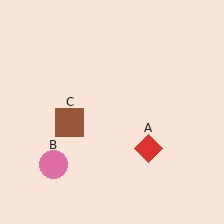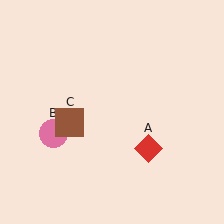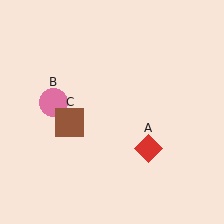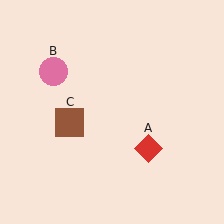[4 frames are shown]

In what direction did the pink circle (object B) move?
The pink circle (object B) moved up.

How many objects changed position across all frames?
1 object changed position: pink circle (object B).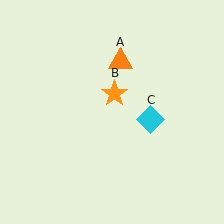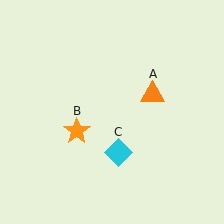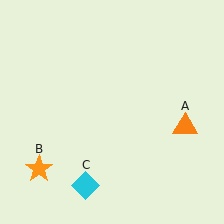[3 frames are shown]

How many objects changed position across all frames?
3 objects changed position: orange triangle (object A), orange star (object B), cyan diamond (object C).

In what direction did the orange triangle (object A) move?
The orange triangle (object A) moved down and to the right.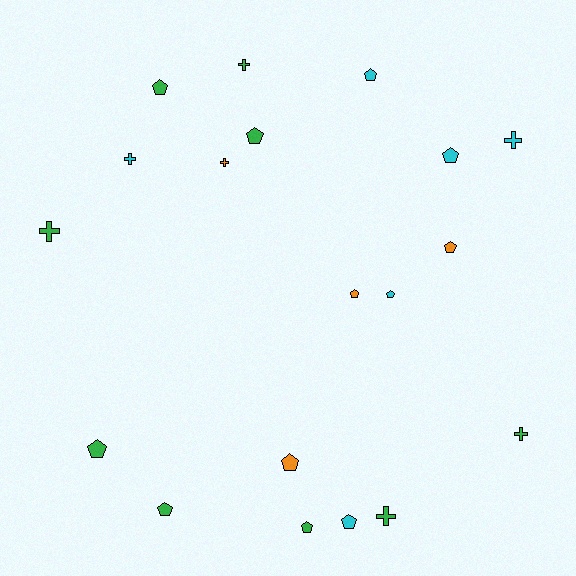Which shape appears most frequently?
Pentagon, with 12 objects.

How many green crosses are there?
There are 4 green crosses.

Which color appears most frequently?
Green, with 9 objects.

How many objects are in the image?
There are 19 objects.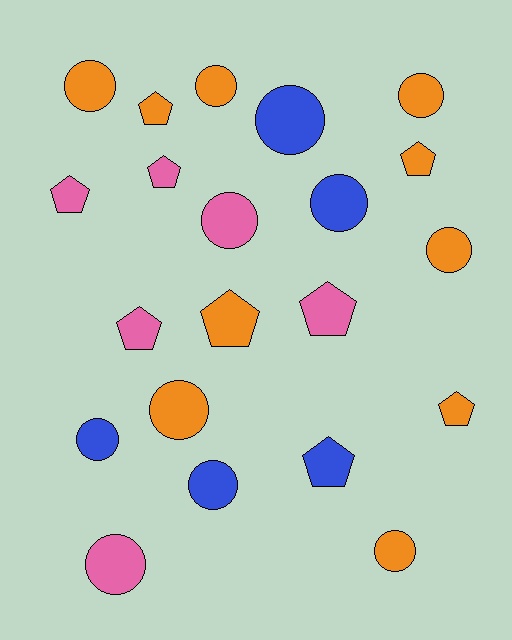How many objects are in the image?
There are 21 objects.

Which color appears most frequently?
Orange, with 10 objects.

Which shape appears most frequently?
Circle, with 12 objects.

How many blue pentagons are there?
There is 1 blue pentagon.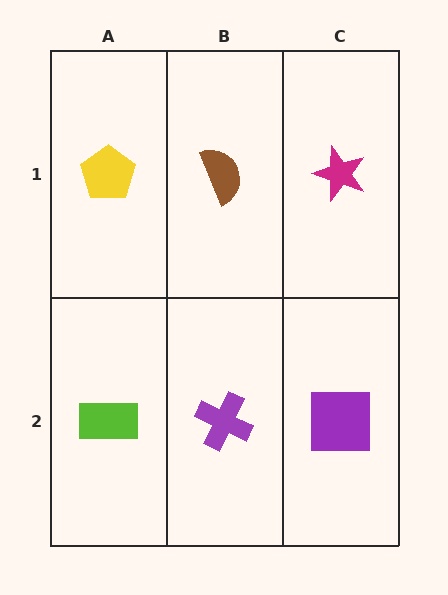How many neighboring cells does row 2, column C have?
2.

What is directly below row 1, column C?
A purple square.